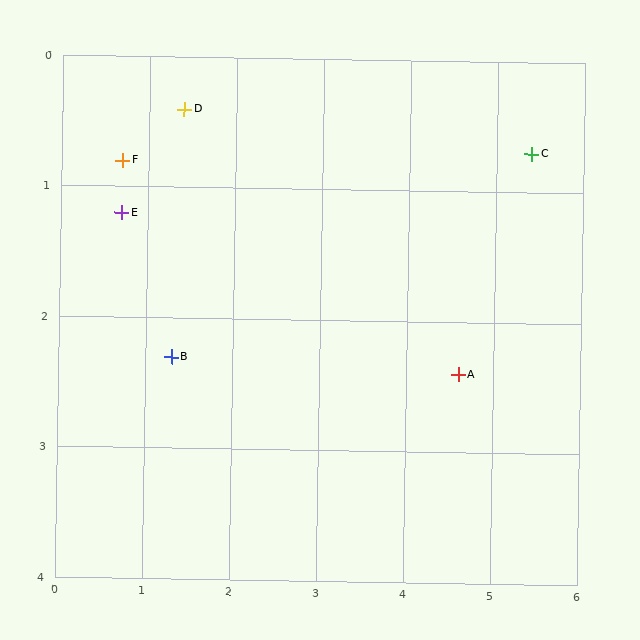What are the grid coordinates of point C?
Point C is at approximately (5.4, 0.7).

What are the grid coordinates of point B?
Point B is at approximately (1.3, 2.3).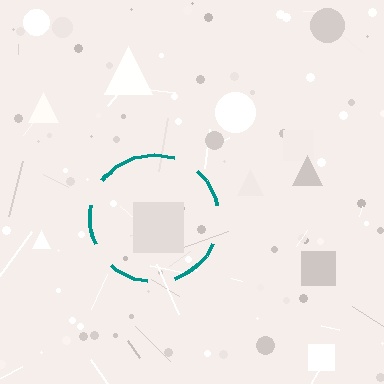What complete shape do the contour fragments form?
The contour fragments form a circle.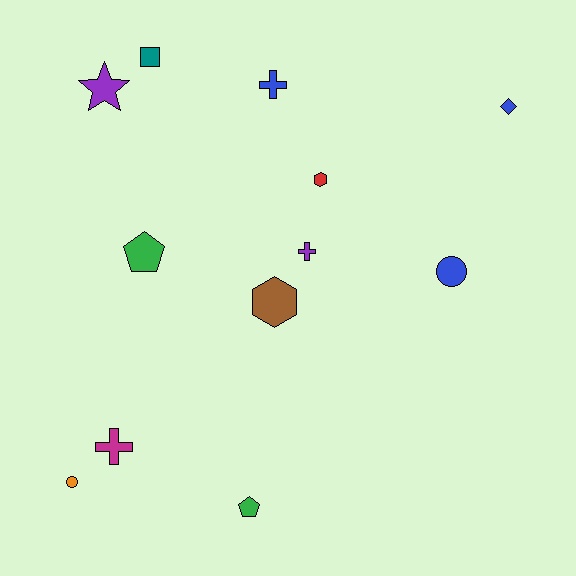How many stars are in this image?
There is 1 star.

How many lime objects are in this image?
There are no lime objects.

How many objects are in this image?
There are 12 objects.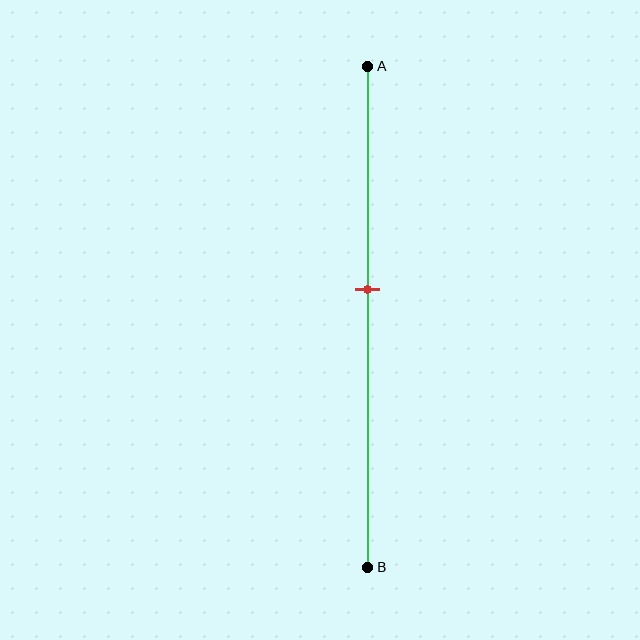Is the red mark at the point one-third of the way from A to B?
No, the mark is at about 45% from A, not at the 33% one-third point.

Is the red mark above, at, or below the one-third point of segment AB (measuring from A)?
The red mark is below the one-third point of segment AB.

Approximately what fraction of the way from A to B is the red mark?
The red mark is approximately 45% of the way from A to B.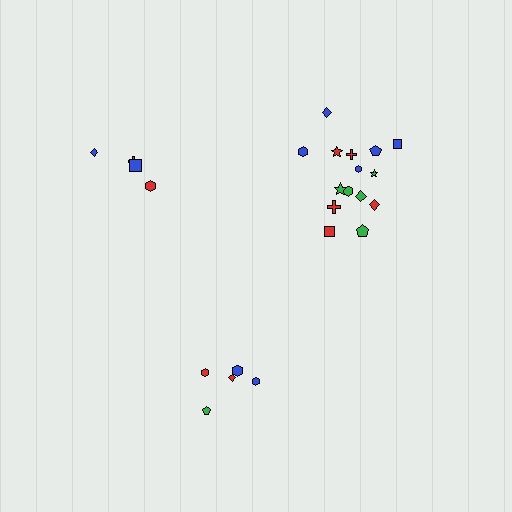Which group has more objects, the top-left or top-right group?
The top-right group.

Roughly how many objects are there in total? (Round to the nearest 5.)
Roughly 25 objects in total.